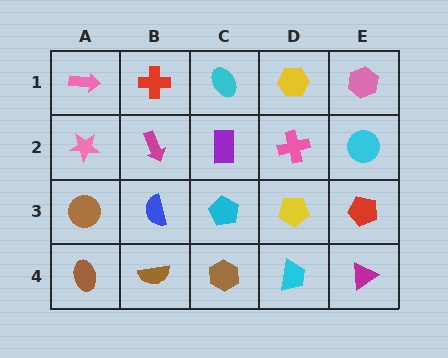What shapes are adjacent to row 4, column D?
A yellow pentagon (row 3, column D), a brown hexagon (row 4, column C), a magenta triangle (row 4, column E).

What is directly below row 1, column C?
A purple rectangle.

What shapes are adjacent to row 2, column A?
A pink arrow (row 1, column A), a brown circle (row 3, column A), a magenta arrow (row 2, column B).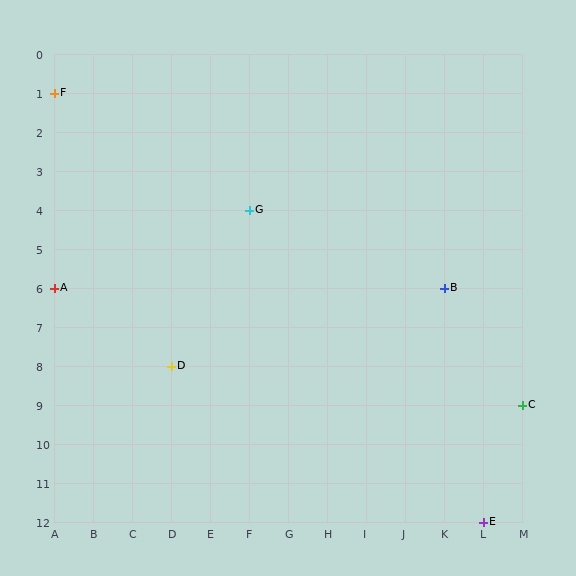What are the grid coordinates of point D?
Point D is at grid coordinates (D, 8).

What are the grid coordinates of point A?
Point A is at grid coordinates (A, 6).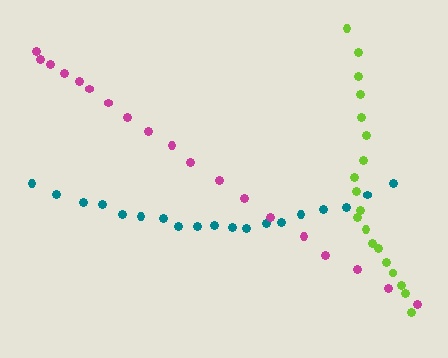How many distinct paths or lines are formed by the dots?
There are 3 distinct paths.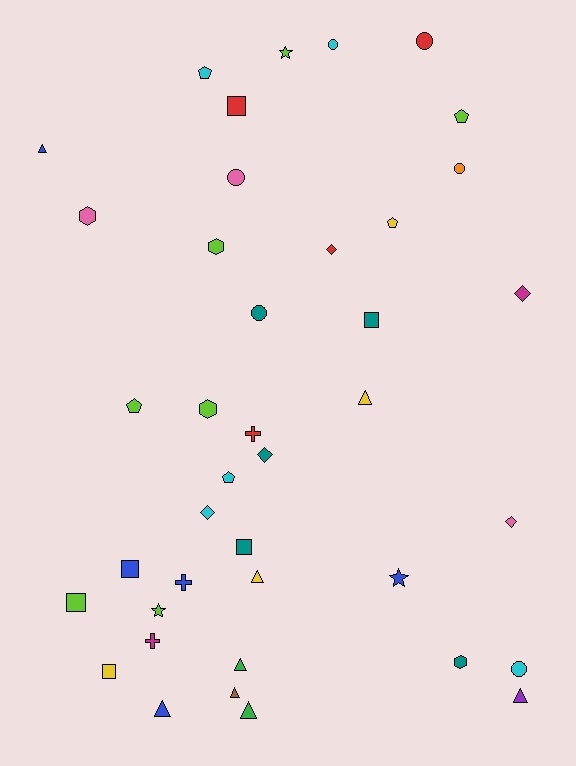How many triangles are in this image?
There are 8 triangles.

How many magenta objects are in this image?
There are 2 magenta objects.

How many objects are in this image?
There are 40 objects.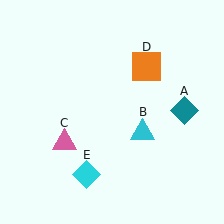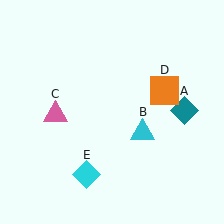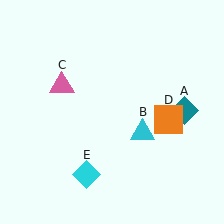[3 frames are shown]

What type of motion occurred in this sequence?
The pink triangle (object C), orange square (object D) rotated clockwise around the center of the scene.